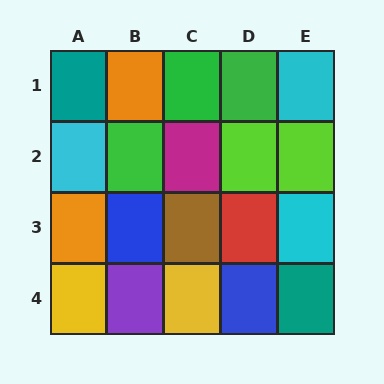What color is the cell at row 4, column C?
Yellow.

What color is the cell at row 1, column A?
Teal.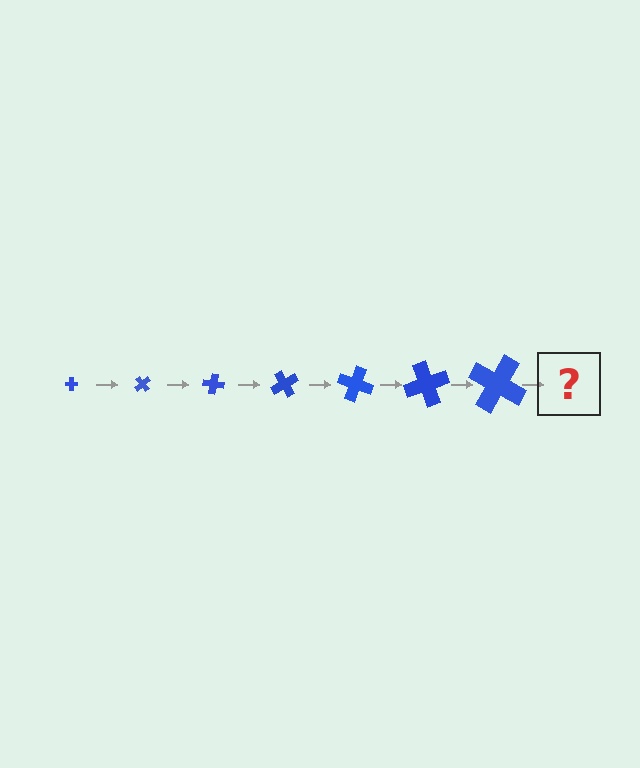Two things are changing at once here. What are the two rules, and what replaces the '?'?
The two rules are that the cross grows larger each step and it rotates 50 degrees each step. The '?' should be a cross, larger than the previous one and rotated 350 degrees from the start.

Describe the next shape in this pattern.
It should be a cross, larger than the previous one and rotated 350 degrees from the start.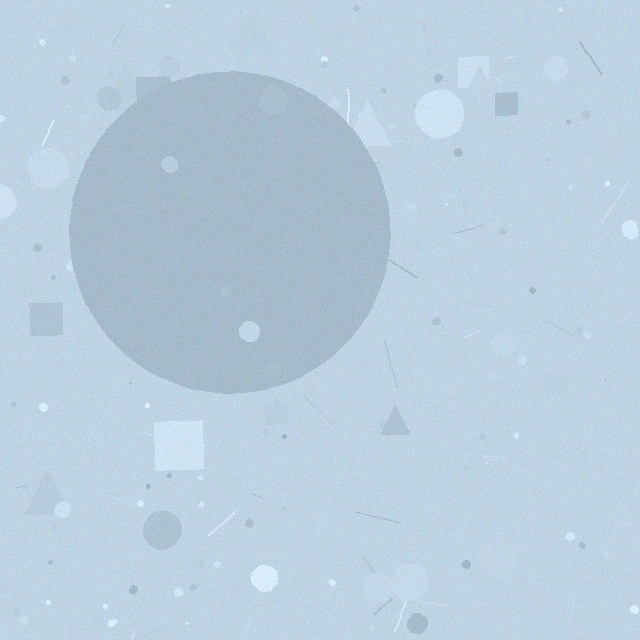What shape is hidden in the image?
A circle is hidden in the image.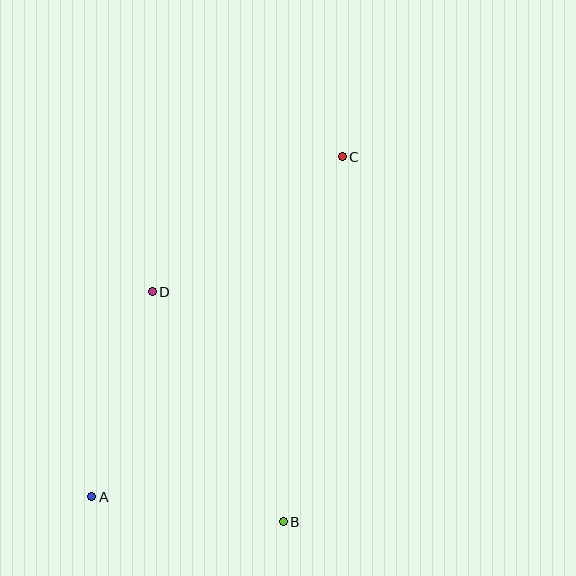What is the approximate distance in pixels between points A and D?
The distance between A and D is approximately 214 pixels.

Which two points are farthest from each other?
Points A and C are farthest from each other.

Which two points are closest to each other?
Points A and B are closest to each other.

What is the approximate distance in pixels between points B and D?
The distance between B and D is approximately 265 pixels.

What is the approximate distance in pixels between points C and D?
The distance between C and D is approximately 233 pixels.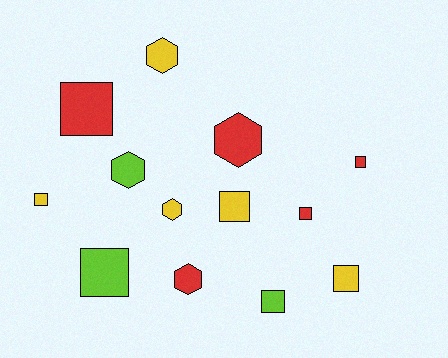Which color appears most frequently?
Yellow, with 5 objects.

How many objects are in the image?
There are 13 objects.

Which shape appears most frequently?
Square, with 8 objects.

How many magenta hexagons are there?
There are no magenta hexagons.